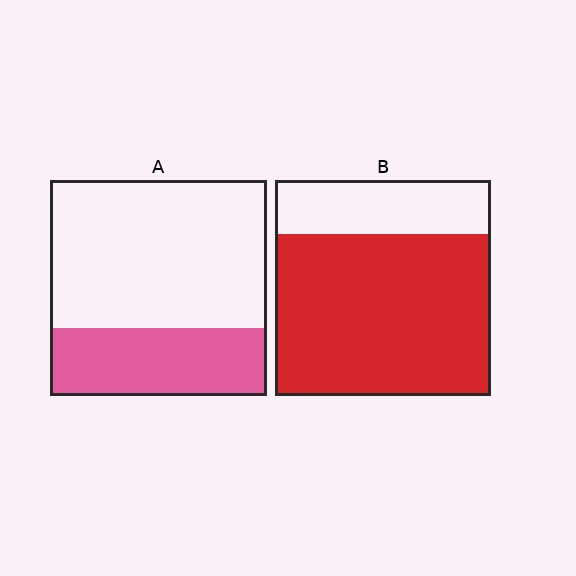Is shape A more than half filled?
No.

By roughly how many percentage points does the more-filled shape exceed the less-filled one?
By roughly 45 percentage points (B over A).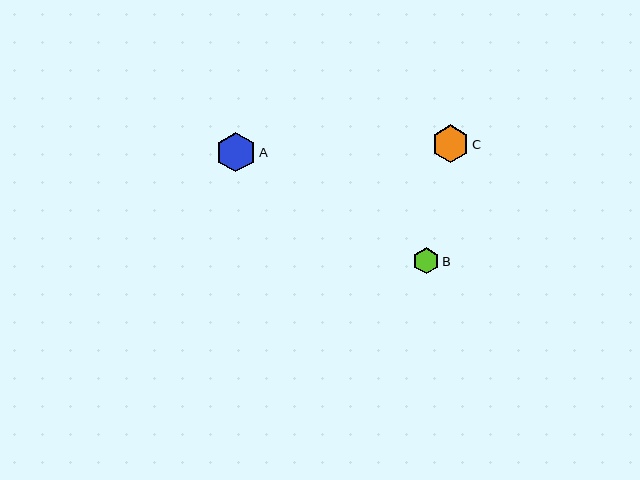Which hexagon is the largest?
Hexagon A is the largest with a size of approximately 39 pixels.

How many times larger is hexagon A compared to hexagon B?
Hexagon A is approximately 1.5 times the size of hexagon B.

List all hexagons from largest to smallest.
From largest to smallest: A, C, B.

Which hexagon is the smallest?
Hexagon B is the smallest with a size of approximately 26 pixels.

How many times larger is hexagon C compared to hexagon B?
Hexagon C is approximately 1.4 times the size of hexagon B.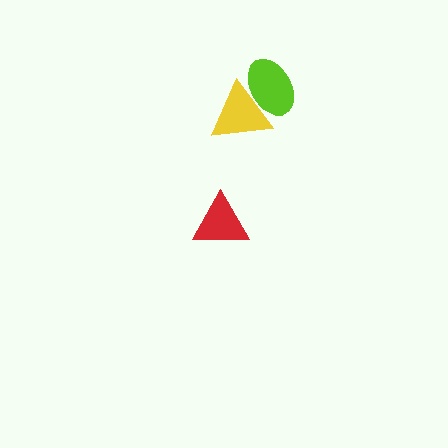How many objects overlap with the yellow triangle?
1 object overlaps with the yellow triangle.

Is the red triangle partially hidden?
No, no other shape covers it.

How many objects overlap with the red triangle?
0 objects overlap with the red triangle.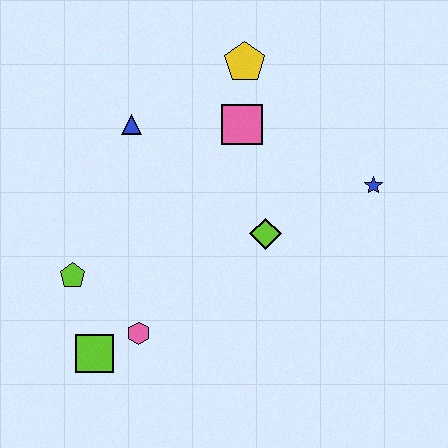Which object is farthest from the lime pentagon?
The blue star is farthest from the lime pentagon.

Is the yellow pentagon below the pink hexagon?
No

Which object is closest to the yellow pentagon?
The pink square is closest to the yellow pentagon.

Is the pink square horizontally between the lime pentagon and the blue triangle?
No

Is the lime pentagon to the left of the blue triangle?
Yes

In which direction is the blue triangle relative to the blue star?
The blue triangle is to the left of the blue star.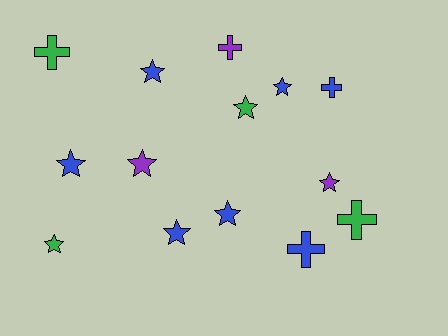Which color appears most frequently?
Blue, with 7 objects.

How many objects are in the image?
There are 14 objects.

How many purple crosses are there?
There is 1 purple cross.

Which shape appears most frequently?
Star, with 9 objects.